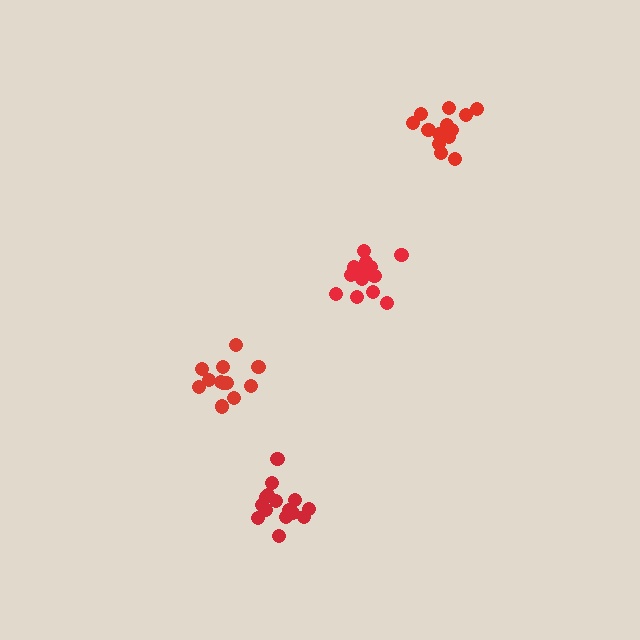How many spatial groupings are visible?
There are 4 spatial groupings.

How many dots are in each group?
Group 1: 14 dots, Group 2: 16 dots, Group 3: 13 dots, Group 4: 15 dots (58 total).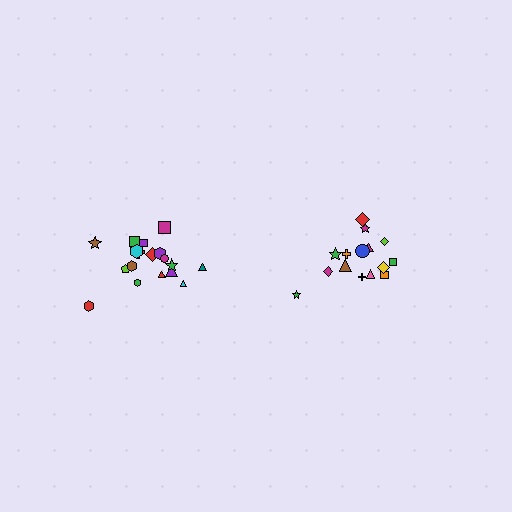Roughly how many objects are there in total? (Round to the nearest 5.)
Roughly 35 objects in total.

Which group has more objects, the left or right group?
The left group.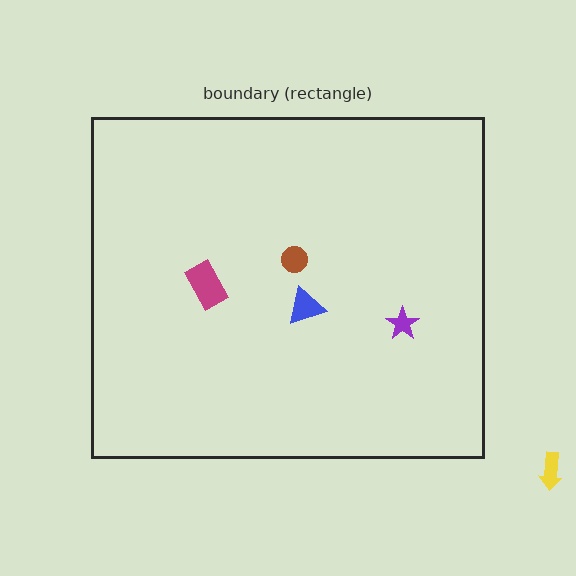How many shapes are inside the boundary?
4 inside, 1 outside.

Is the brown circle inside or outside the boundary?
Inside.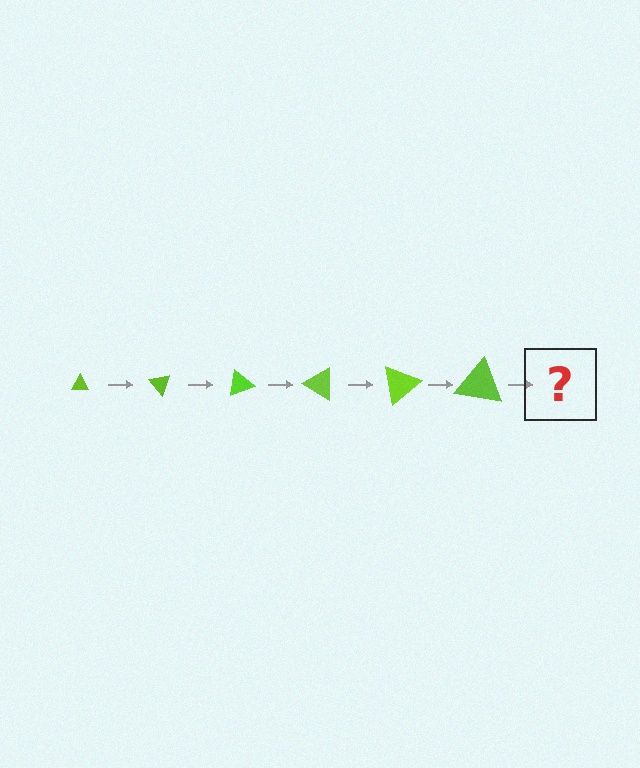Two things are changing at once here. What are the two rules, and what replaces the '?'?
The two rules are that the triangle grows larger each step and it rotates 50 degrees each step. The '?' should be a triangle, larger than the previous one and rotated 300 degrees from the start.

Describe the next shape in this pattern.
It should be a triangle, larger than the previous one and rotated 300 degrees from the start.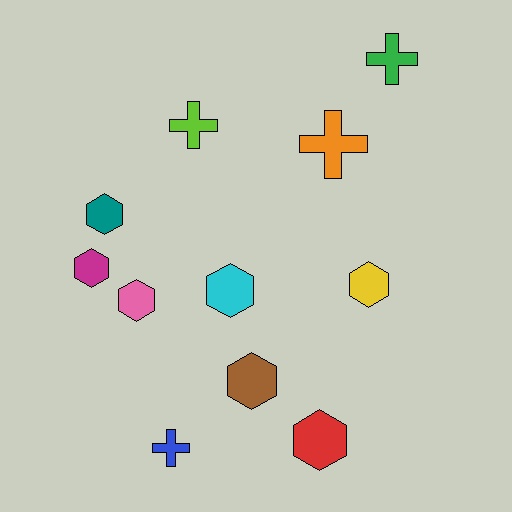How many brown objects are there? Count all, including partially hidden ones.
There is 1 brown object.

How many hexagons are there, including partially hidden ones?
There are 7 hexagons.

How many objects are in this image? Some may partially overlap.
There are 11 objects.